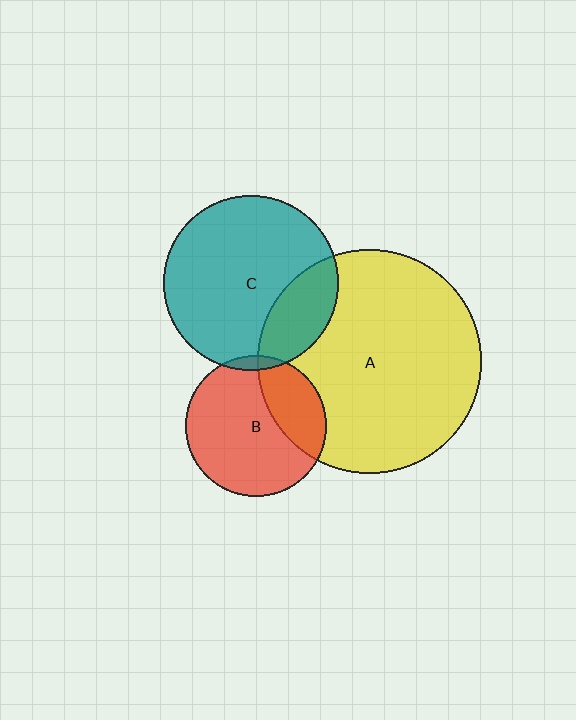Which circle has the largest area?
Circle A (yellow).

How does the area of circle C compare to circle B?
Approximately 1.5 times.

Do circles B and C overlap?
Yes.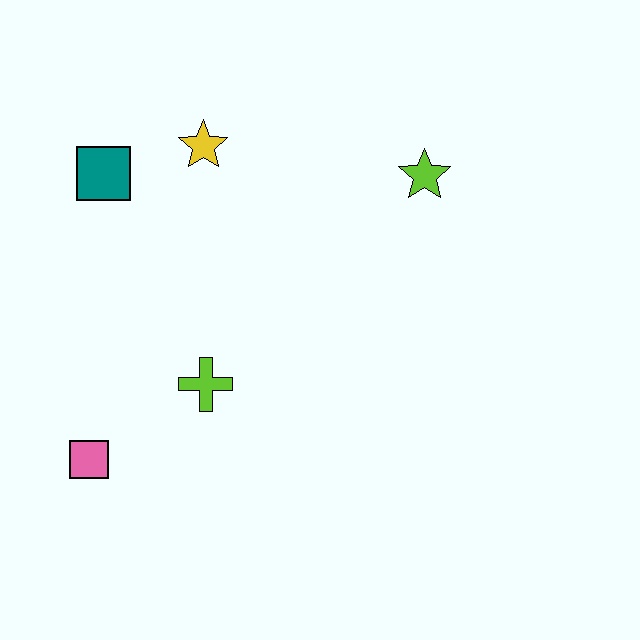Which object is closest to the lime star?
The yellow star is closest to the lime star.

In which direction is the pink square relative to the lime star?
The pink square is to the left of the lime star.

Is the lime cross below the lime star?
Yes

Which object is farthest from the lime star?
The pink square is farthest from the lime star.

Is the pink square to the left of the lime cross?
Yes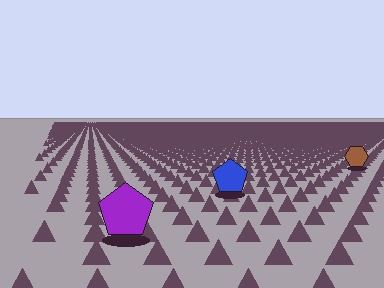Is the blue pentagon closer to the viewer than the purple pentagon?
No. The purple pentagon is closer — you can tell from the texture gradient: the ground texture is coarser near it.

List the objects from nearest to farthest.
From nearest to farthest: the purple pentagon, the blue pentagon, the brown hexagon.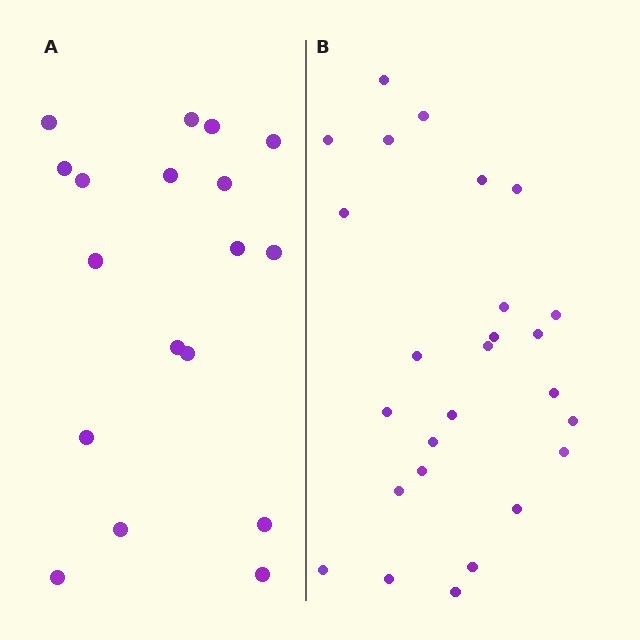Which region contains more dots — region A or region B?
Region B (the right region) has more dots.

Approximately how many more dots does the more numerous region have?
Region B has roughly 8 or so more dots than region A.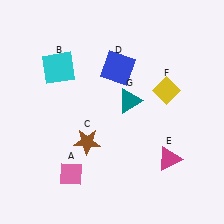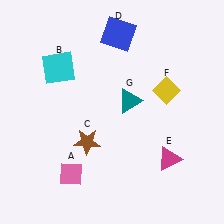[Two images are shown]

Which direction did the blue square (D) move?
The blue square (D) moved up.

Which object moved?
The blue square (D) moved up.